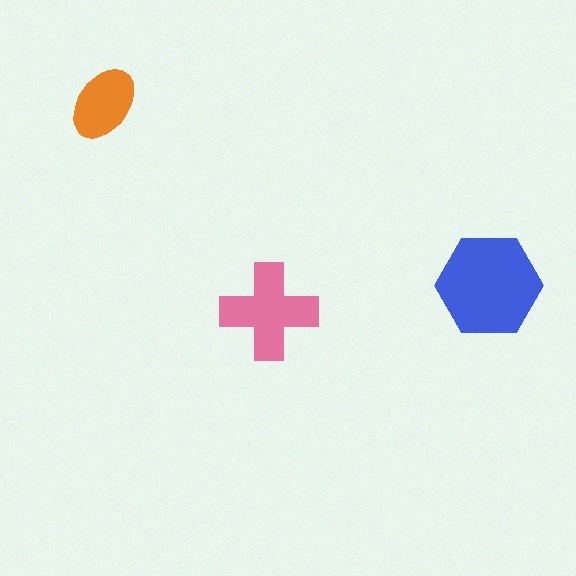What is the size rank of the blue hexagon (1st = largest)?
1st.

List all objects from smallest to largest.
The orange ellipse, the pink cross, the blue hexagon.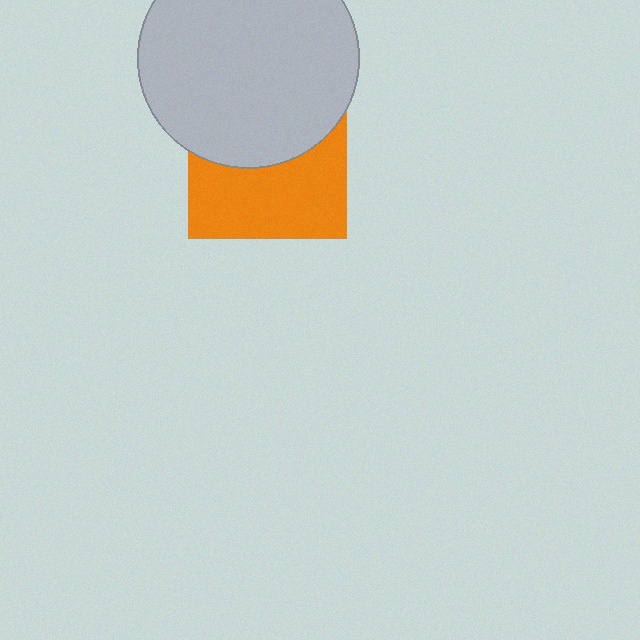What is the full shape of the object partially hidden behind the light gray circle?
The partially hidden object is an orange square.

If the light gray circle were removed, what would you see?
You would see the complete orange square.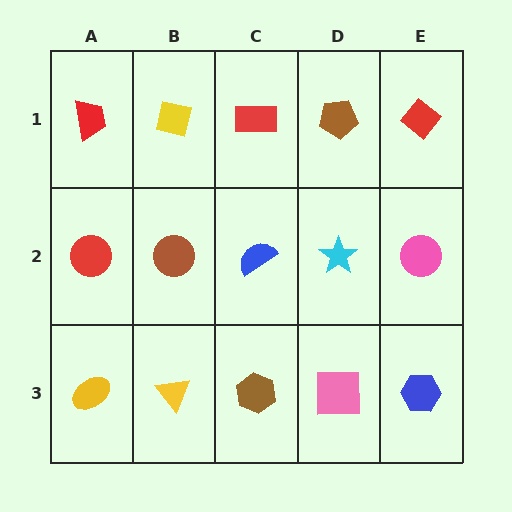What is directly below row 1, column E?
A pink circle.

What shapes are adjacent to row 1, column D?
A cyan star (row 2, column D), a red rectangle (row 1, column C), a red diamond (row 1, column E).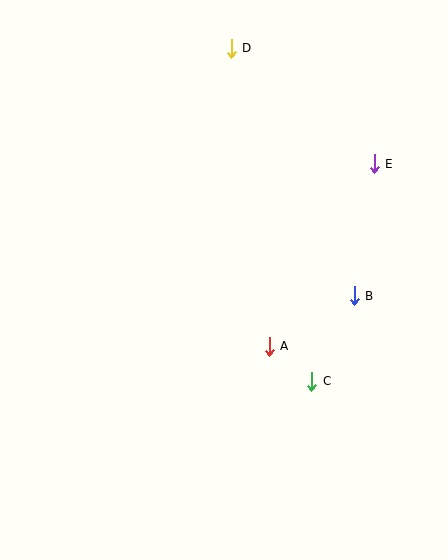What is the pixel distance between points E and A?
The distance between E and A is 210 pixels.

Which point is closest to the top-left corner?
Point D is closest to the top-left corner.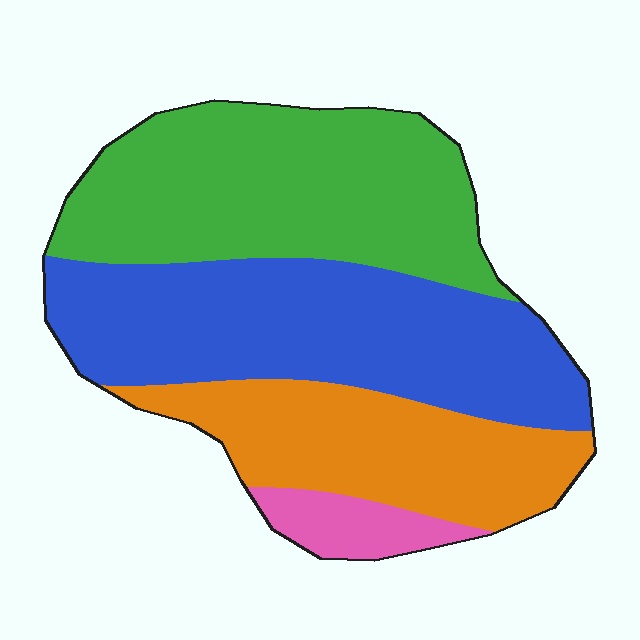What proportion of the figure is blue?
Blue takes up about three eighths (3/8) of the figure.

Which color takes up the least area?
Pink, at roughly 5%.